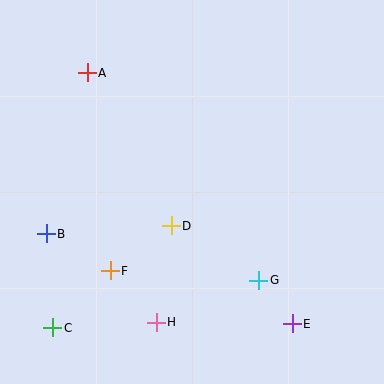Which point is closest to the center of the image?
Point D at (171, 226) is closest to the center.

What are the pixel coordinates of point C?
Point C is at (53, 328).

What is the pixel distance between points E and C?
The distance between E and C is 239 pixels.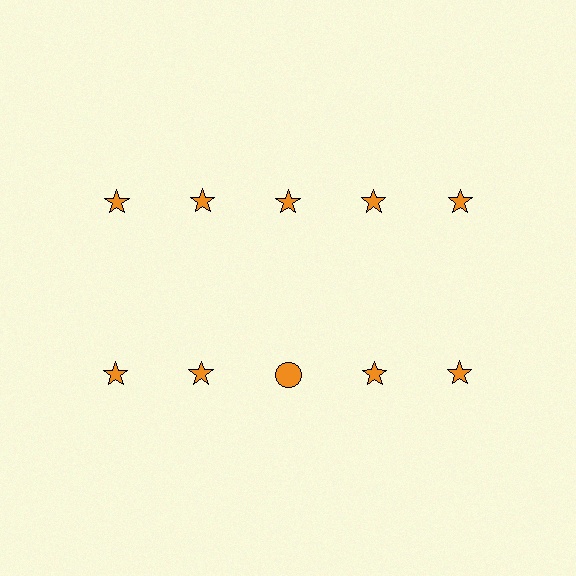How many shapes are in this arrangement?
There are 10 shapes arranged in a grid pattern.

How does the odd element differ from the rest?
It has a different shape: circle instead of star.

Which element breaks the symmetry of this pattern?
The orange circle in the second row, center column breaks the symmetry. All other shapes are orange stars.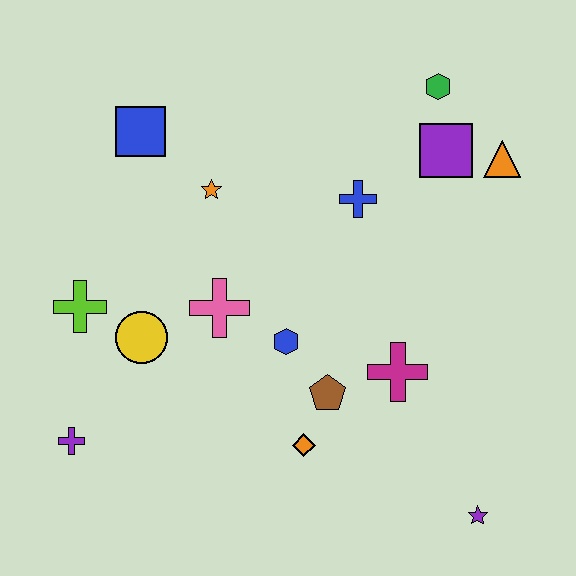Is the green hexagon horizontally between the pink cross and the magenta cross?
No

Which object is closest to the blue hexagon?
The brown pentagon is closest to the blue hexagon.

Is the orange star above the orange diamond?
Yes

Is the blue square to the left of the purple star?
Yes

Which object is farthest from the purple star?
The blue square is farthest from the purple star.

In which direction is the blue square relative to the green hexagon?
The blue square is to the left of the green hexagon.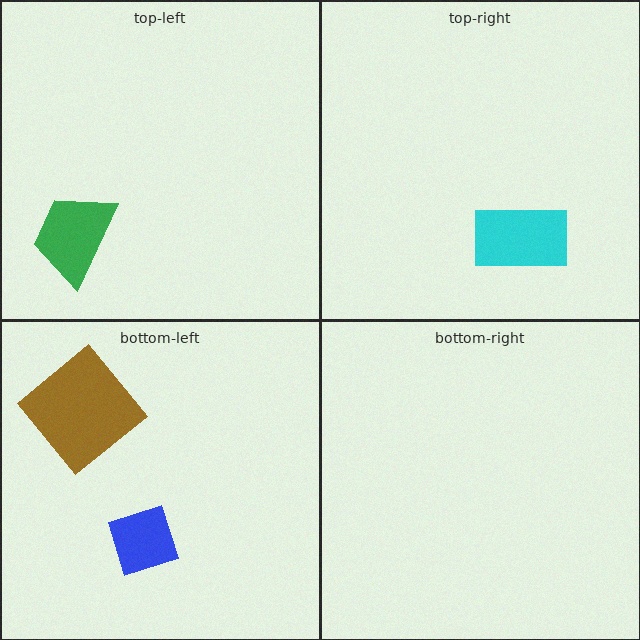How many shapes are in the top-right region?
1.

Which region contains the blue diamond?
The bottom-left region.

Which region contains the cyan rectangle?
The top-right region.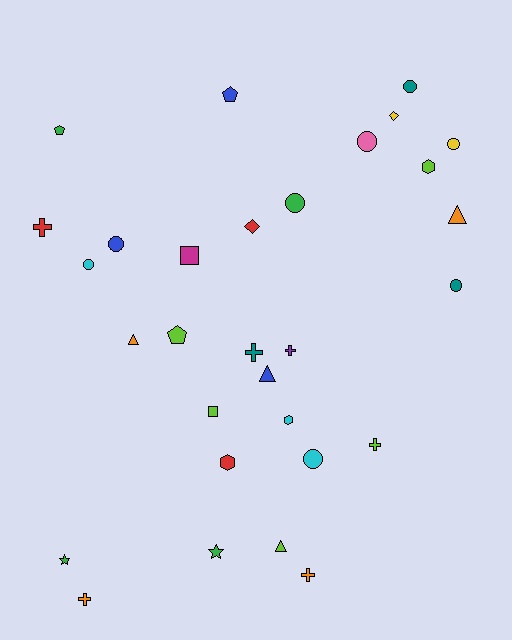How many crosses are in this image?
There are 6 crosses.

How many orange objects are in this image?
There are 4 orange objects.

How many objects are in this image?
There are 30 objects.